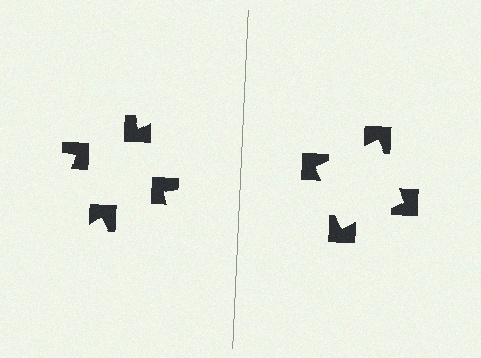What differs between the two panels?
The notched squares are positioned identically on both sides; only the wedge orientations differ. On the right they align to a square; on the left they are misaligned.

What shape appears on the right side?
An illusory square.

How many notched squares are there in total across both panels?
8 — 4 on each side.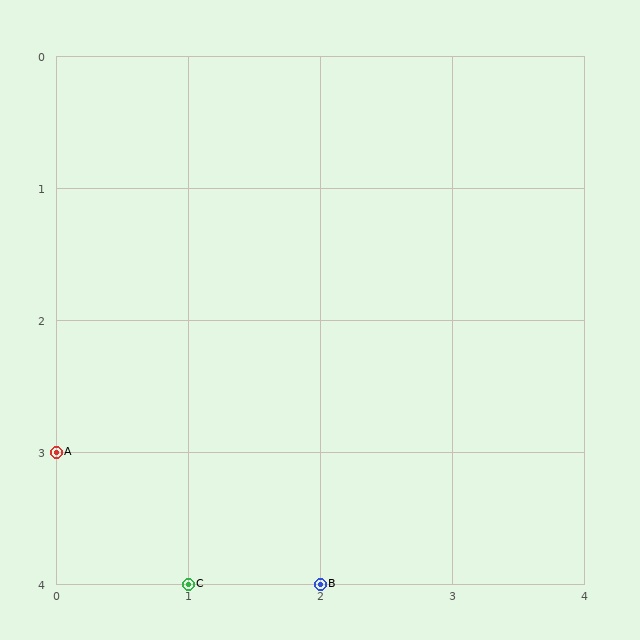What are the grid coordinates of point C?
Point C is at grid coordinates (1, 4).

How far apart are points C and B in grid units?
Points C and B are 1 column apart.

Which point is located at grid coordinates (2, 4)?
Point B is at (2, 4).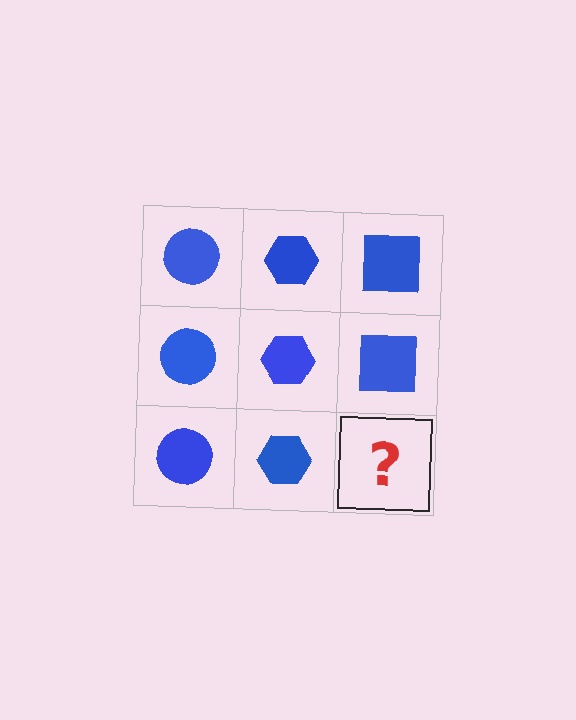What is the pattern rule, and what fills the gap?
The rule is that each column has a consistent shape. The gap should be filled with a blue square.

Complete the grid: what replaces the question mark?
The question mark should be replaced with a blue square.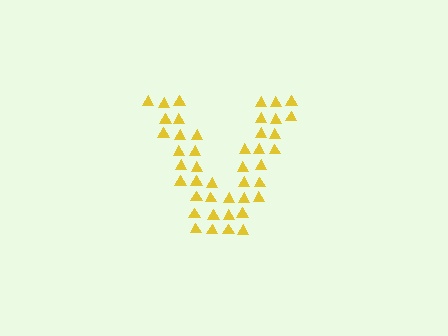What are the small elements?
The small elements are triangles.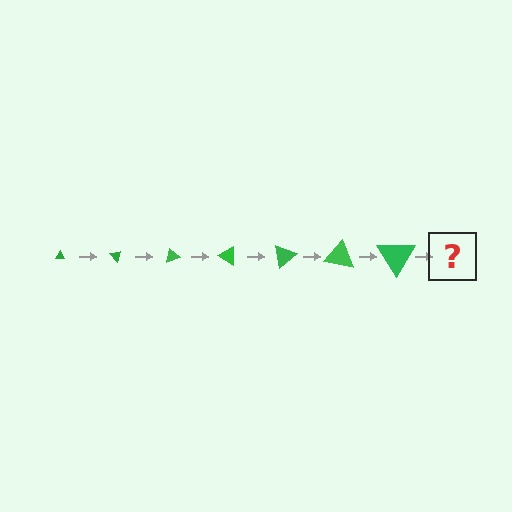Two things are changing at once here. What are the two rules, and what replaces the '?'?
The two rules are that the triangle grows larger each step and it rotates 50 degrees each step. The '?' should be a triangle, larger than the previous one and rotated 350 degrees from the start.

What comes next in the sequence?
The next element should be a triangle, larger than the previous one and rotated 350 degrees from the start.